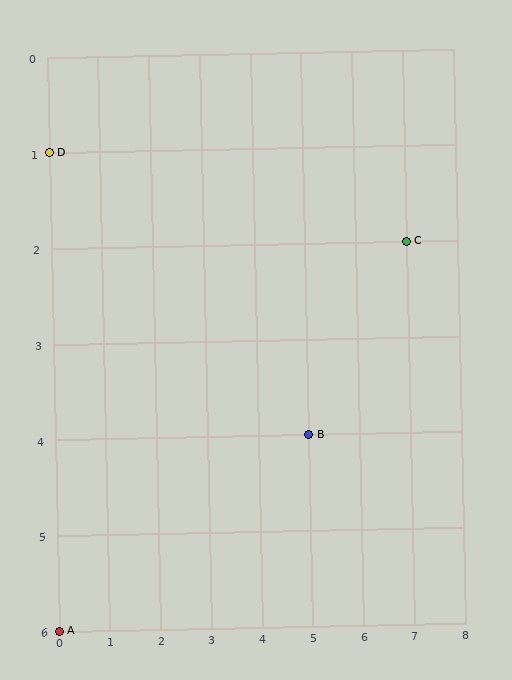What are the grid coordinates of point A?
Point A is at grid coordinates (0, 6).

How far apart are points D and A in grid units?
Points D and A are 5 rows apart.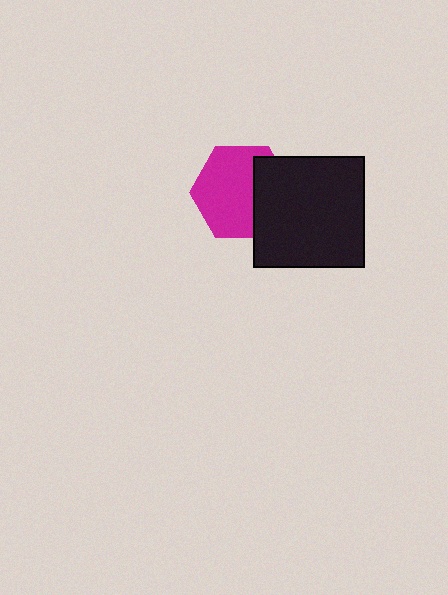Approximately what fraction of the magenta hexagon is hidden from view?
Roughly 33% of the magenta hexagon is hidden behind the black square.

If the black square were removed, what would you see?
You would see the complete magenta hexagon.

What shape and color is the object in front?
The object in front is a black square.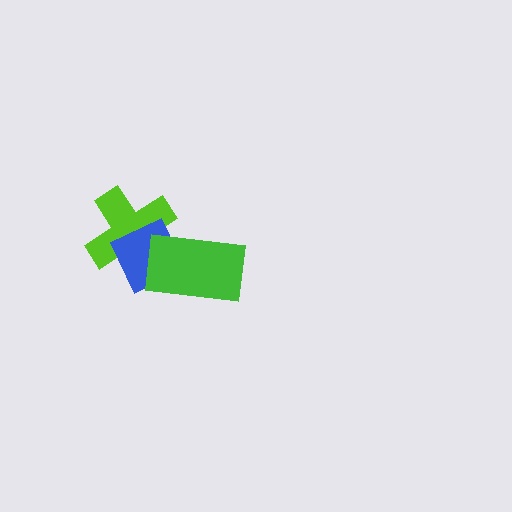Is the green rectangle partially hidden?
No, no other shape covers it.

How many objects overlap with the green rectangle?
2 objects overlap with the green rectangle.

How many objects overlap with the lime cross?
2 objects overlap with the lime cross.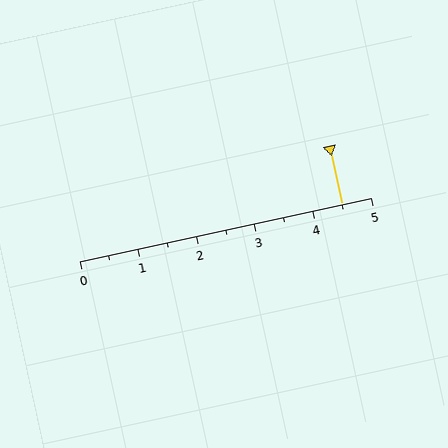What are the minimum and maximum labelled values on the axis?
The axis runs from 0 to 5.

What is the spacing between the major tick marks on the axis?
The major ticks are spaced 1 apart.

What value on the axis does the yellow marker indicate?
The marker indicates approximately 4.5.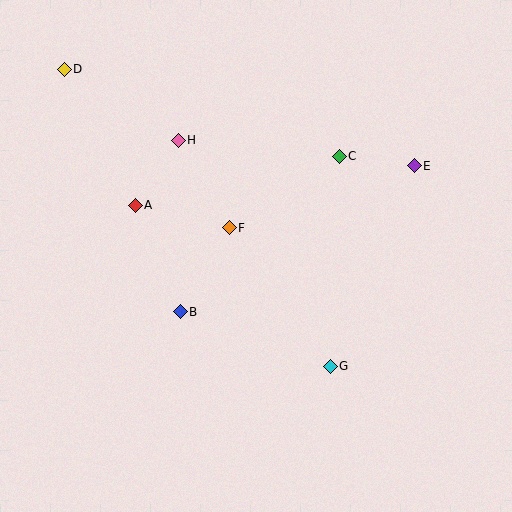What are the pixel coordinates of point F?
Point F is at (229, 228).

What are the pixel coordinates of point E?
Point E is at (414, 166).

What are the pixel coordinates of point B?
Point B is at (180, 312).